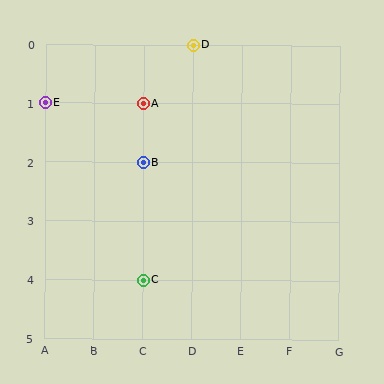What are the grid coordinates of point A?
Point A is at grid coordinates (C, 1).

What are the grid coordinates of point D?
Point D is at grid coordinates (D, 0).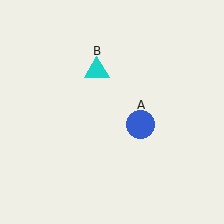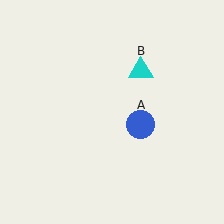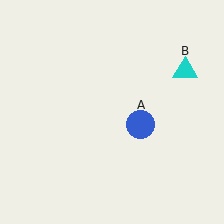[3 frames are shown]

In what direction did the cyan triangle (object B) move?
The cyan triangle (object B) moved right.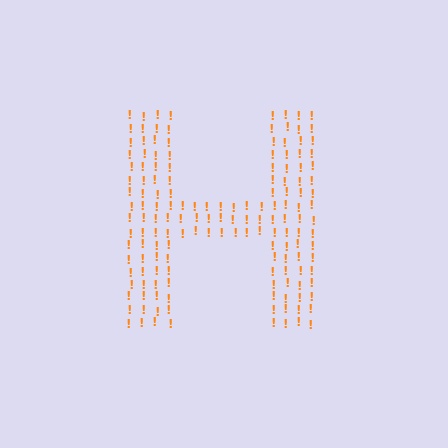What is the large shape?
The large shape is the letter H.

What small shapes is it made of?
It is made of small exclamation marks.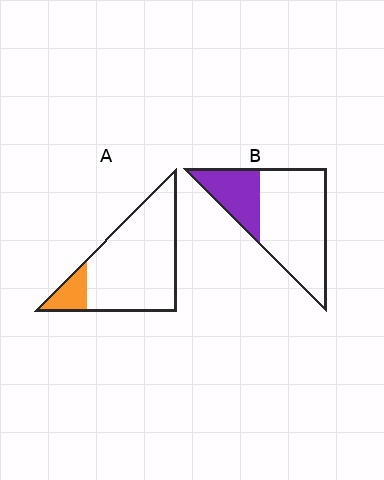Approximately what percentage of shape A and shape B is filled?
A is approximately 15% and B is approximately 30%.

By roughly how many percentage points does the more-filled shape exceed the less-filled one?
By roughly 15 percentage points (B over A).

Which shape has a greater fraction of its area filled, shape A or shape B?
Shape B.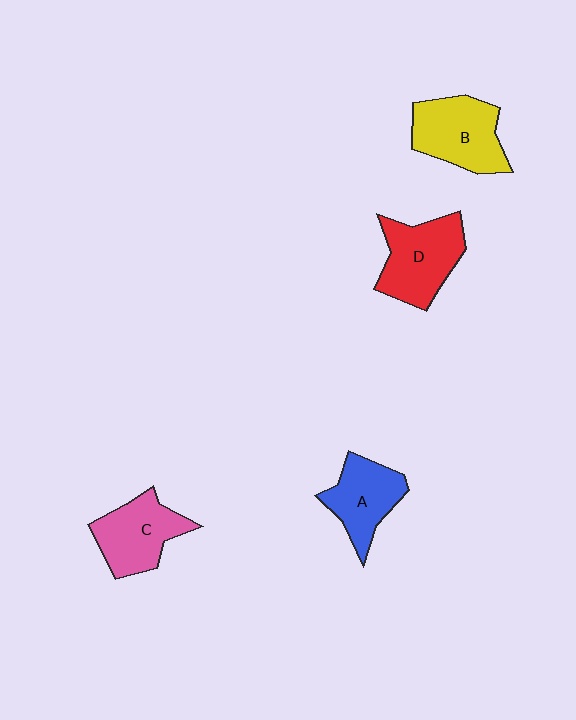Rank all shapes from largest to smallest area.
From largest to smallest: D (red), B (yellow), C (pink), A (blue).